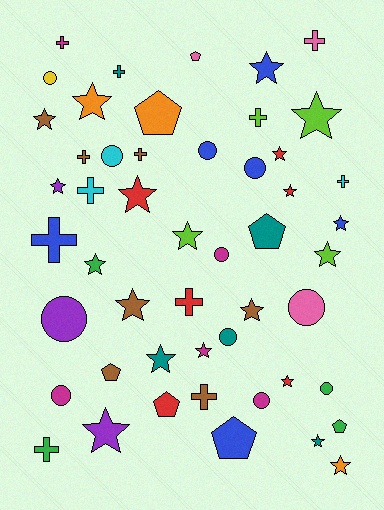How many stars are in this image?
There are 20 stars.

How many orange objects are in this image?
There are 3 orange objects.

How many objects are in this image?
There are 50 objects.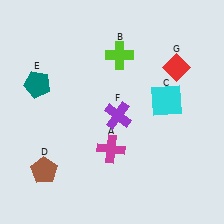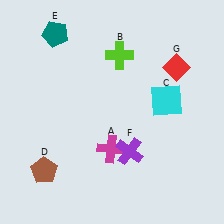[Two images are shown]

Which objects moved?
The objects that moved are: the teal pentagon (E), the purple cross (F).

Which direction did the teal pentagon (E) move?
The teal pentagon (E) moved up.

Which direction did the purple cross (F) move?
The purple cross (F) moved down.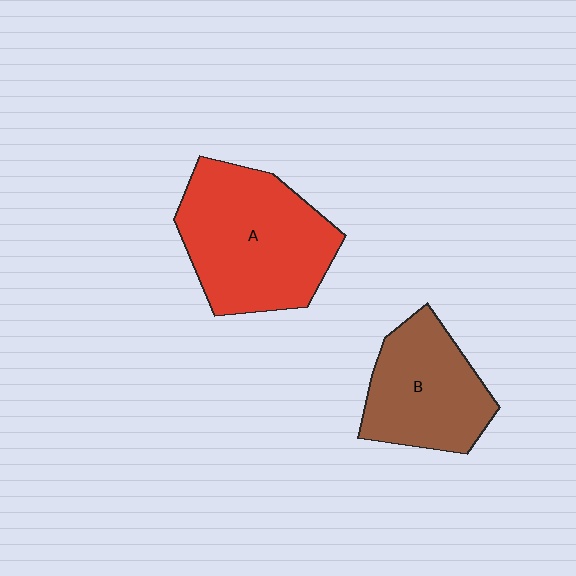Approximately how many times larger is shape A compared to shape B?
Approximately 1.4 times.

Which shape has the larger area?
Shape A (red).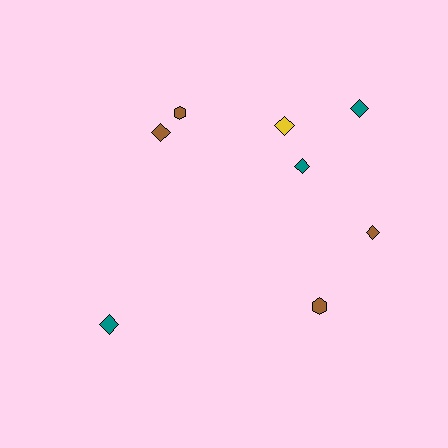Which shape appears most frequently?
Diamond, with 6 objects.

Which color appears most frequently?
Brown, with 4 objects.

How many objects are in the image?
There are 8 objects.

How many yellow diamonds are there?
There is 1 yellow diamond.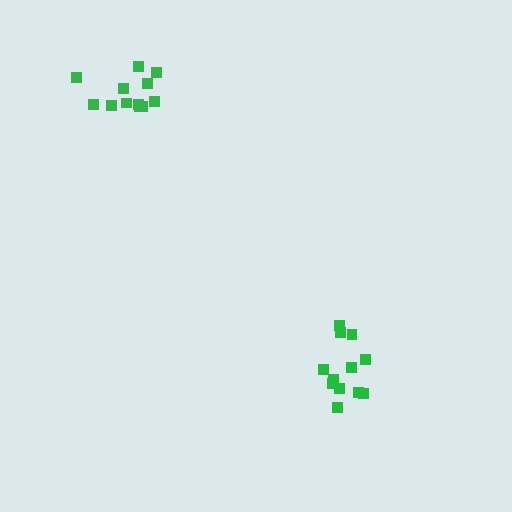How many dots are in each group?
Group 1: 12 dots, Group 2: 12 dots (24 total).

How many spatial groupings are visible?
There are 2 spatial groupings.